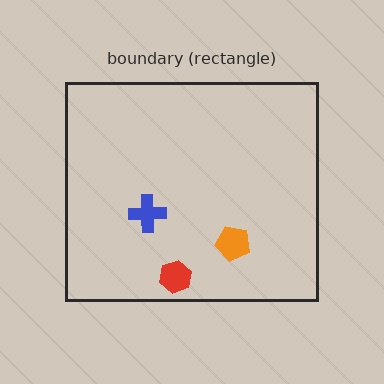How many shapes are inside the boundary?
3 inside, 0 outside.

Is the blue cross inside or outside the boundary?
Inside.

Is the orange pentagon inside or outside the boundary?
Inside.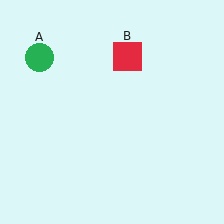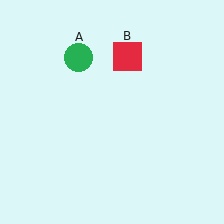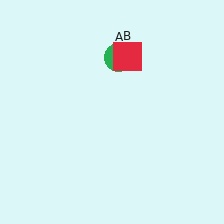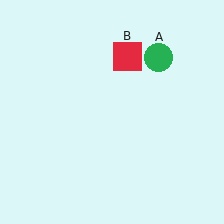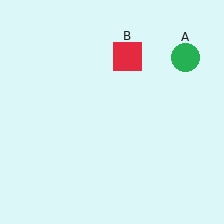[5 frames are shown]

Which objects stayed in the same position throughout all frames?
Red square (object B) remained stationary.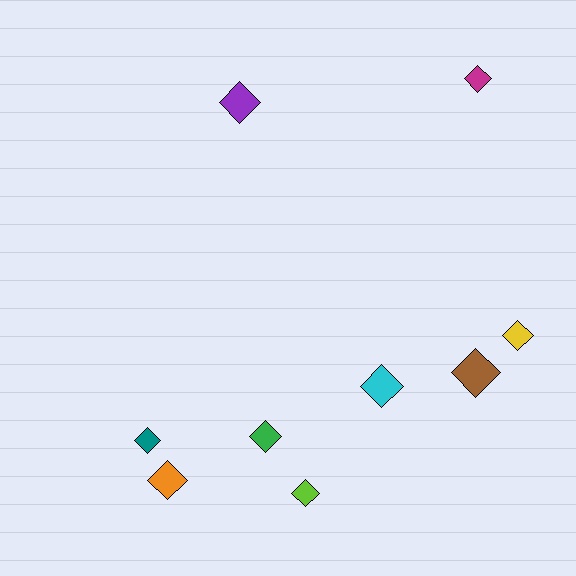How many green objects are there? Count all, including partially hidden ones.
There is 1 green object.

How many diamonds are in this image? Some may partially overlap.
There are 9 diamonds.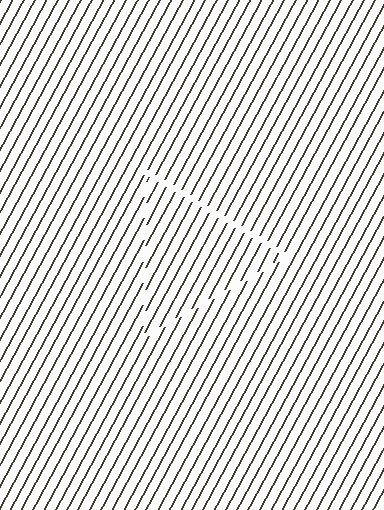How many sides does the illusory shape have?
3 sides — the line-ends trace a triangle.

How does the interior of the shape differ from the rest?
The interior of the shape contains the same grating, shifted by half a period — the contour is defined by the phase discontinuity where line-ends from the inner and outer gratings abut.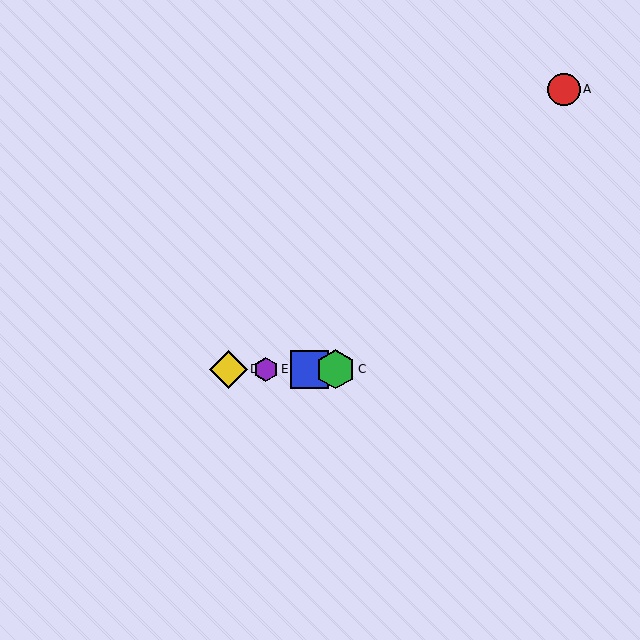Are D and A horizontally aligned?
No, D is at y≈369 and A is at y≈89.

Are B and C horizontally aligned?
Yes, both are at y≈369.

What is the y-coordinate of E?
Object E is at y≈369.